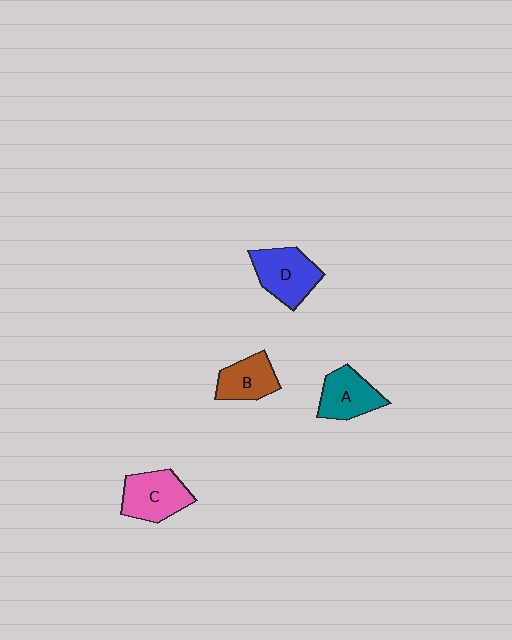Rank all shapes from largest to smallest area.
From largest to smallest: D (blue), C (pink), A (teal), B (brown).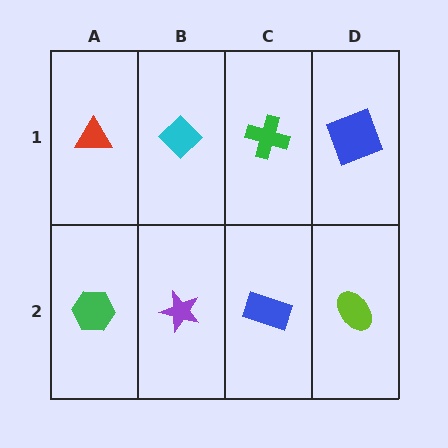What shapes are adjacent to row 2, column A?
A red triangle (row 1, column A), a purple star (row 2, column B).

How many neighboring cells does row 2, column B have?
3.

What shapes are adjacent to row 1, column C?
A blue rectangle (row 2, column C), a cyan diamond (row 1, column B), a blue square (row 1, column D).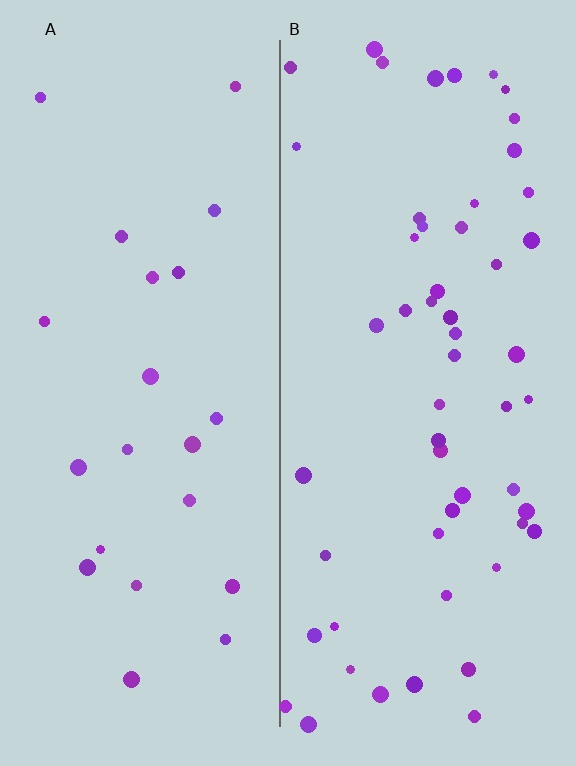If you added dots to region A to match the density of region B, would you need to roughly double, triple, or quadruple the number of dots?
Approximately triple.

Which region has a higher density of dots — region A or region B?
B (the right).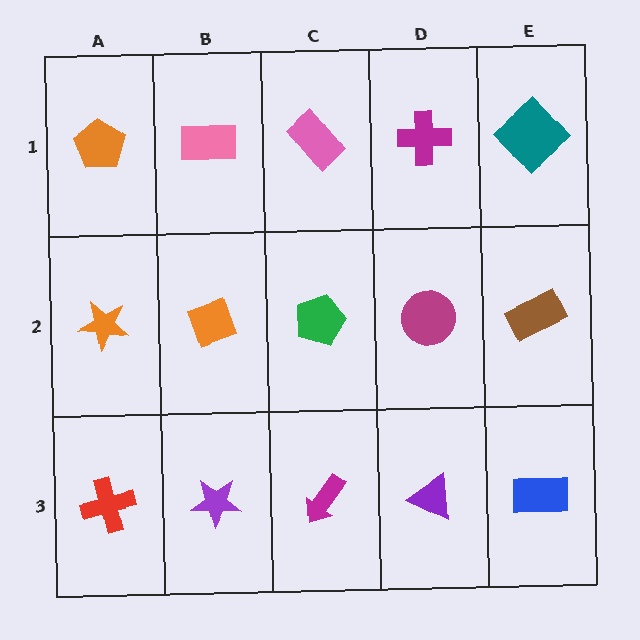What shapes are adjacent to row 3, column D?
A magenta circle (row 2, column D), a magenta arrow (row 3, column C), a blue rectangle (row 3, column E).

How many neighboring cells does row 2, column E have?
3.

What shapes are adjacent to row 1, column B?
An orange diamond (row 2, column B), an orange pentagon (row 1, column A), a pink rectangle (row 1, column C).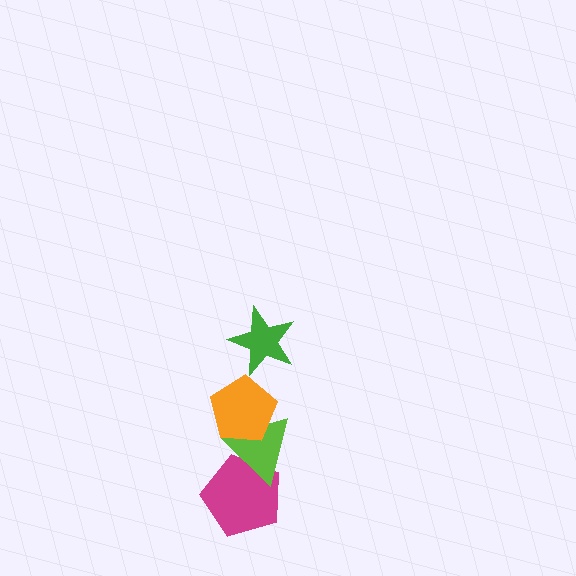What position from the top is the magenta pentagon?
The magenta pentagon is 4th from the top.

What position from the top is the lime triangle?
The lime triangle is 3rd from the top.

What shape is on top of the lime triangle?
The orange pentagon is on top of the lime triangle.